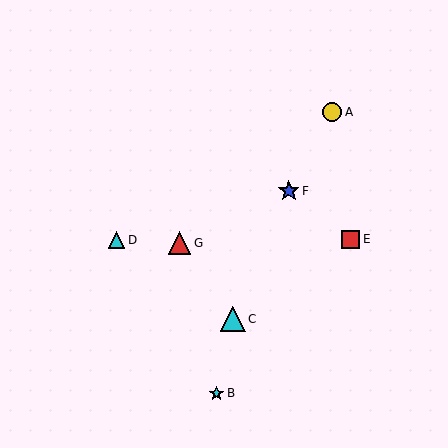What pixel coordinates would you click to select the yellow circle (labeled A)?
Click at (332, 112) to select the yellow circle A.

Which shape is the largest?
The cyan triangle (labeled C) is the largest.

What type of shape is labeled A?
Shape A is a yellow circle.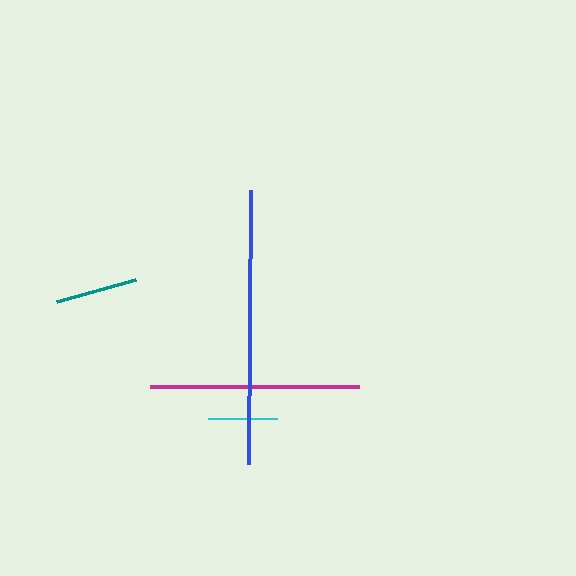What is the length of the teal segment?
The teal segment is approximately 82 pixels long.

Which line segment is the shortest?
The cyan line is the shortest at approximately 68 pixels.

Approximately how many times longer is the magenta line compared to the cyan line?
The magenta line is approximately 3.1 times the length of the cyan line.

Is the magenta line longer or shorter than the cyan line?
The magenta line is longer than the cyan line.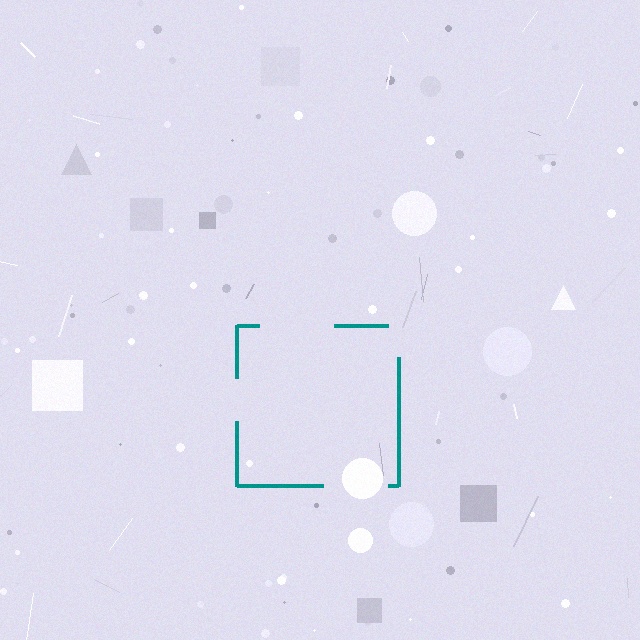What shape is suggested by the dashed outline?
The dashed outline suggests a square.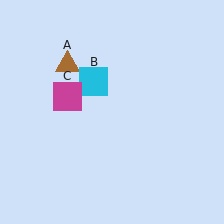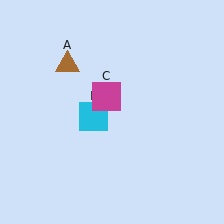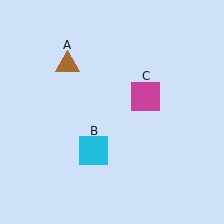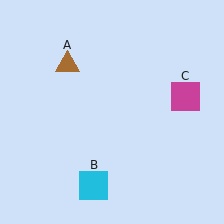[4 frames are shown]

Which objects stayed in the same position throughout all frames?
Brown triangle (object A) remained stationary.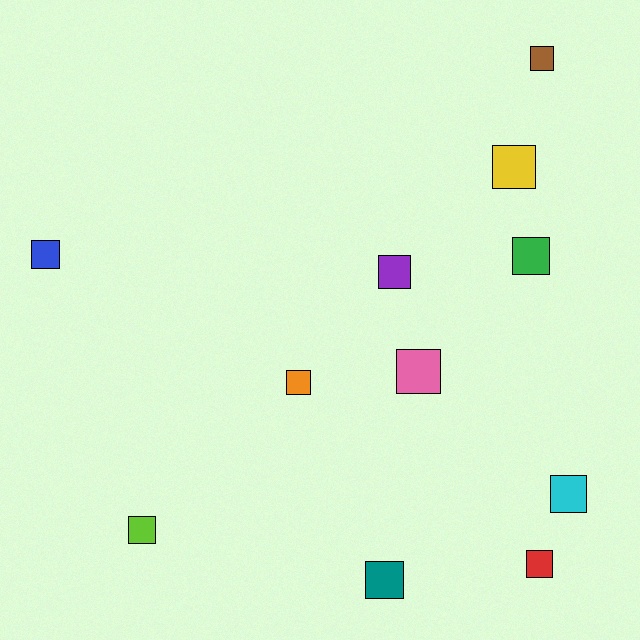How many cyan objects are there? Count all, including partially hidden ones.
There is 1 cyan object.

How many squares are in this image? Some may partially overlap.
There are 11 squares.